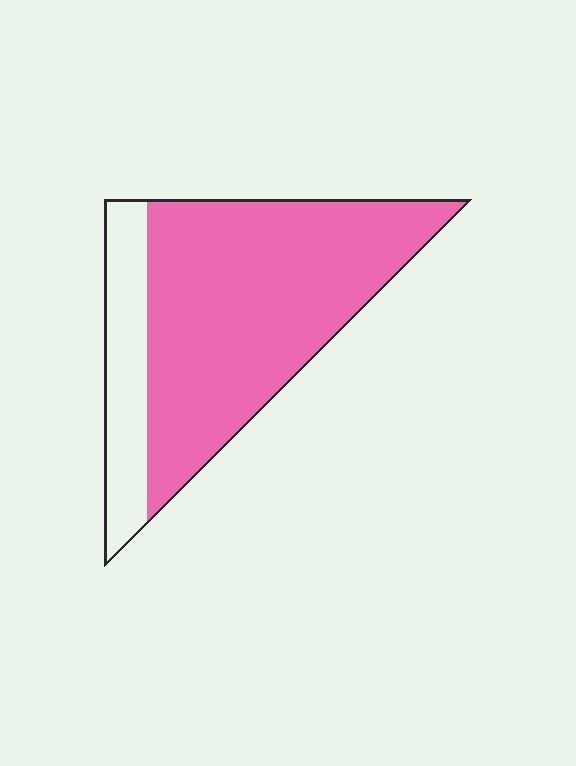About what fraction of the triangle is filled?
About four fifths (4/5).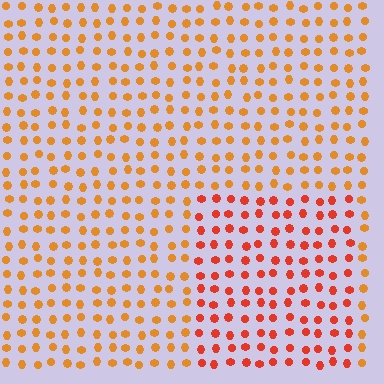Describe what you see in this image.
The image is filled with small orange elements in a uniform arrangement. A rectangle-shaped region is visible where the elements are tinted to a slightly different hue, forming a subtle color boundary.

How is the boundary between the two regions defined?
The boundary is defined purely by a slight shift in hue (about 27 degrees). Spacing, size, and orientation are identical on both sides.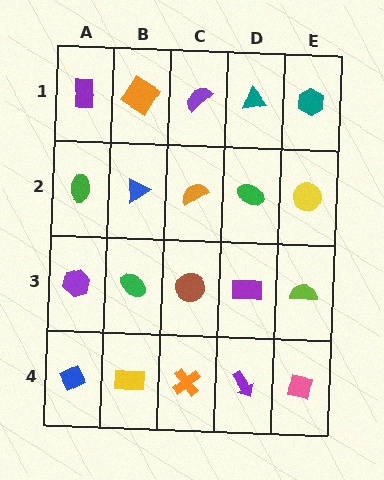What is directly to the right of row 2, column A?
A blue triangle.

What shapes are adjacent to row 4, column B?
A green ellipse (row 3, column B), a blue diamond (row 4, column A), an orange cross (row 4, column C).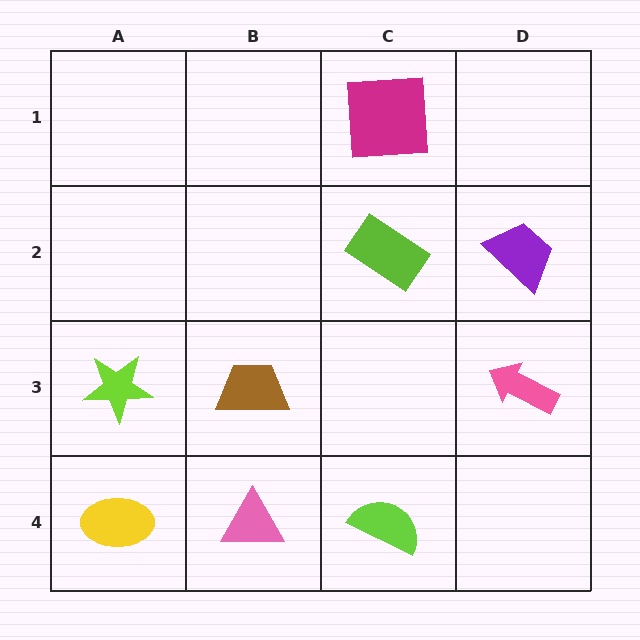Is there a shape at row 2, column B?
No, that cell is empty.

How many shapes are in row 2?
2 shapes.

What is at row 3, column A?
A lime star.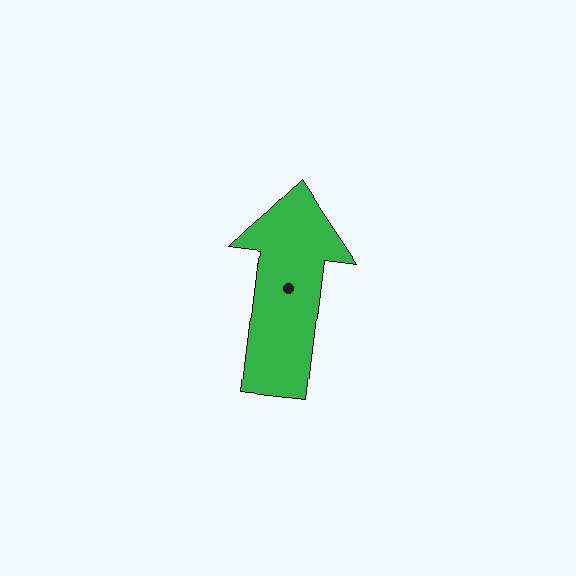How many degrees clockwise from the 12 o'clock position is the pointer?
Approximately 7 degrees.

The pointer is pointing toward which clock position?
Roughly 12 o'clock.